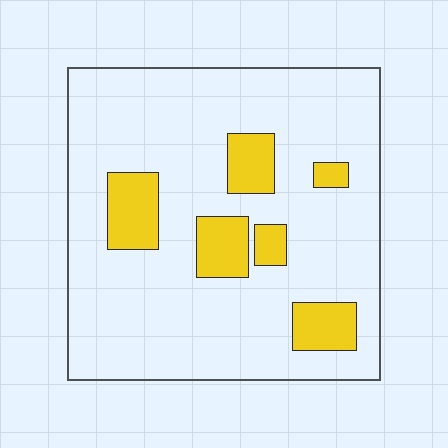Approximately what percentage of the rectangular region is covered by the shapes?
Approximately 15%.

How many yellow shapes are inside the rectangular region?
6.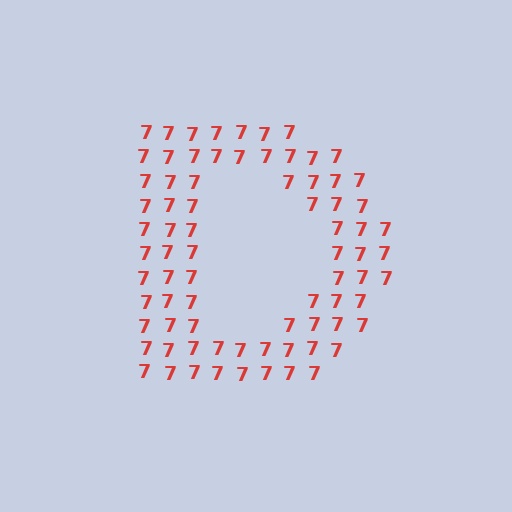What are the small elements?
The small elements are digit 7's.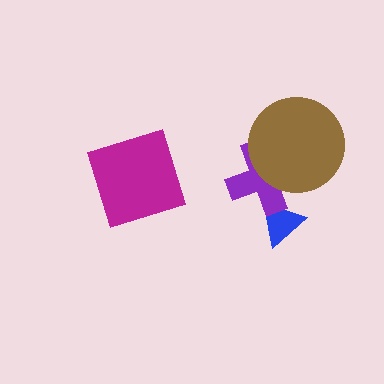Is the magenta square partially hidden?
No, no other shape covers it.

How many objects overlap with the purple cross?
2 objects overlap with the purple cross.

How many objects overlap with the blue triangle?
1 object overlaps with the blue triangle.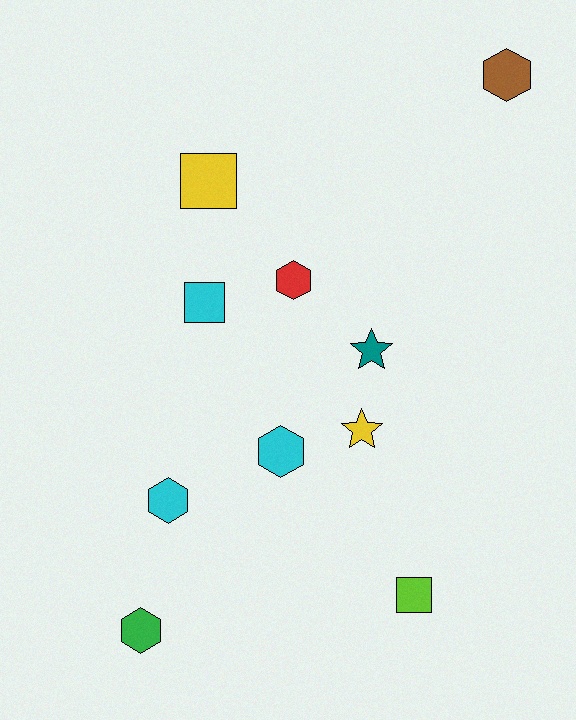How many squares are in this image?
There are 3 squares.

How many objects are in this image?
There are 10 objects.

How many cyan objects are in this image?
There are 3 cyan objects.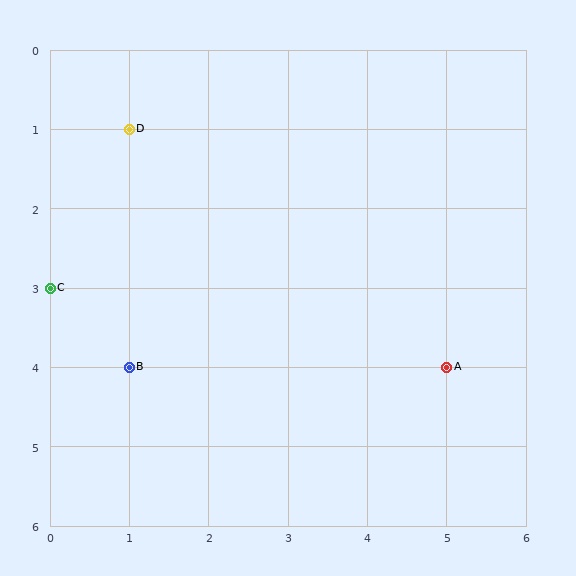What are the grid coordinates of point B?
Point B is at grid coordinates (1, 4).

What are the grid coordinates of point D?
Point D is at grid coordinates (1, 1).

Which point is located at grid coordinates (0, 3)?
Point C is at (0, 3).